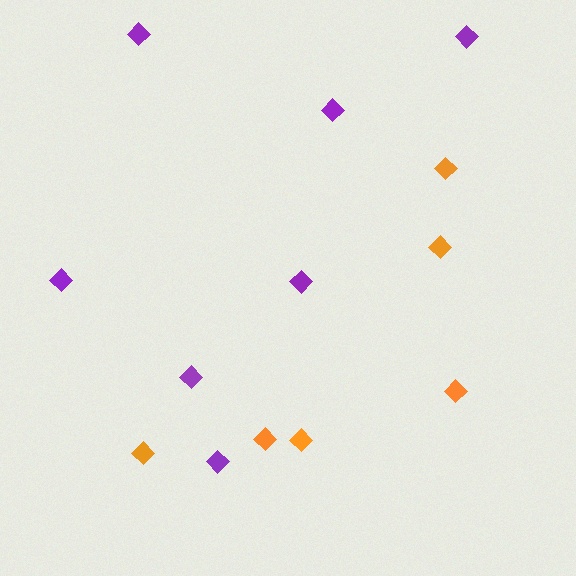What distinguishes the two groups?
There are 2 groups: one group of purple diamonds (7) and one group of orange diamonds (6).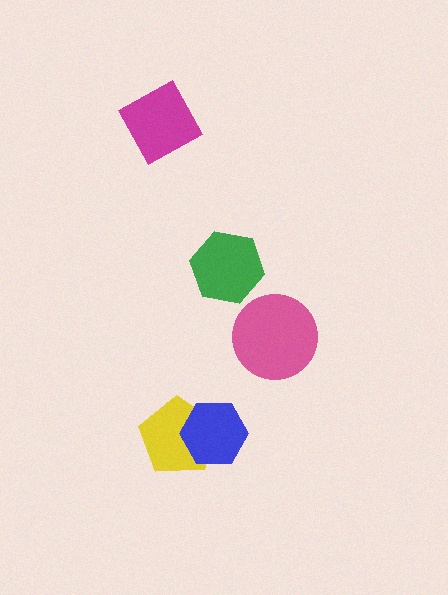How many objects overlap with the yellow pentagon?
1 object overlaps with the yellow pentagon.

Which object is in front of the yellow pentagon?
The blue hexagon is in front of the yellow pentagon.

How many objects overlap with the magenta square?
0 objects overlap with the magenta square.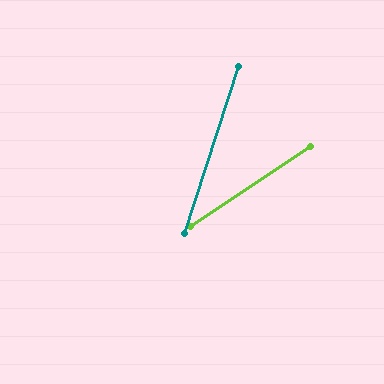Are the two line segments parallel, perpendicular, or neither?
Neither parallel nor perpendicular — they differ by about 38°.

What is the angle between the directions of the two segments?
Approximately 38 degrees.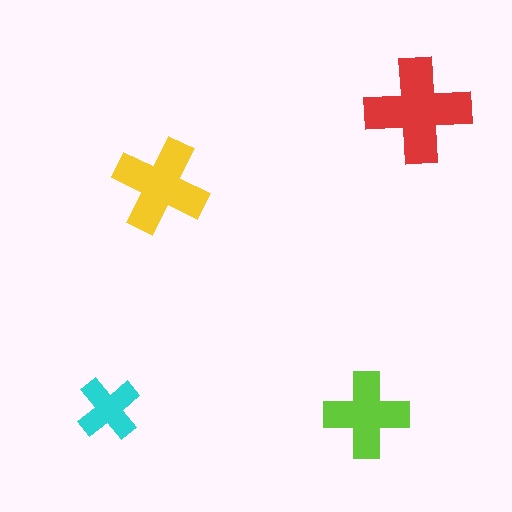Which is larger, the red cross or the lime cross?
The red one.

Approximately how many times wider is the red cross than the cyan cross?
About 1.5 times wider.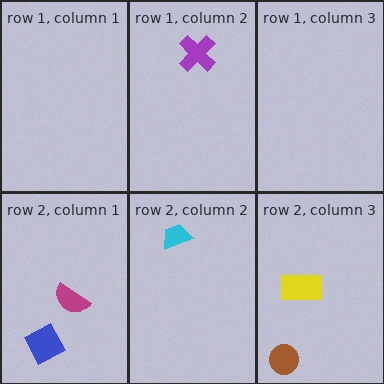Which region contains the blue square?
The row 2, column 1 region.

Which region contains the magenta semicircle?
The row 2, column 1 region.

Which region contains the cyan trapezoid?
The row 2, column 2 region.